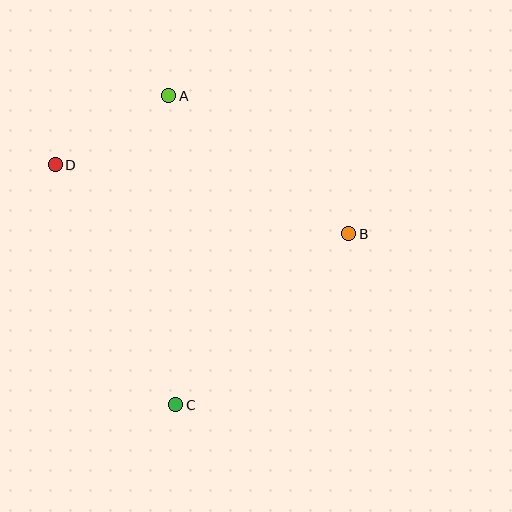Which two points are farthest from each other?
Points A and C are farthest from each other.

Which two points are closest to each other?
Points A and D are closest to each other.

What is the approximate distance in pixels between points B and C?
The distance between B and C is approximately 243 pixels.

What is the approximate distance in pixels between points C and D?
The distance between C and D is approximately 269 pixels.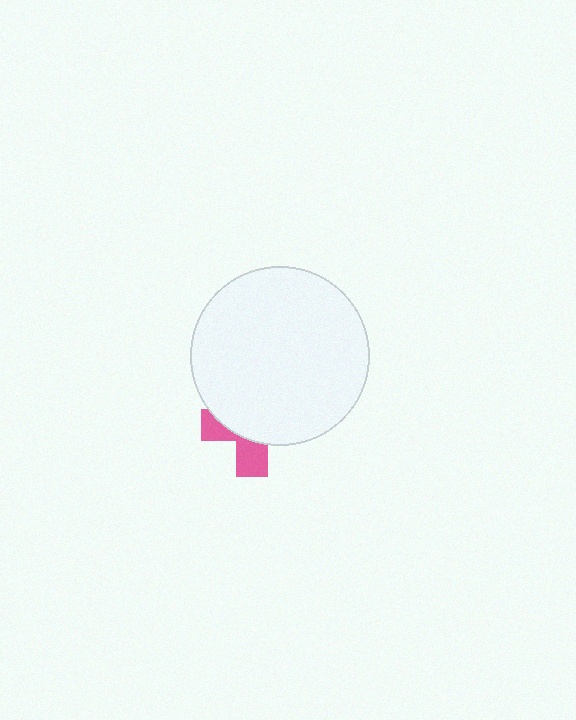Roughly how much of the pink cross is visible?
A small part of it is visible (roughly 34%).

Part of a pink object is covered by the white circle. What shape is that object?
It is a cross.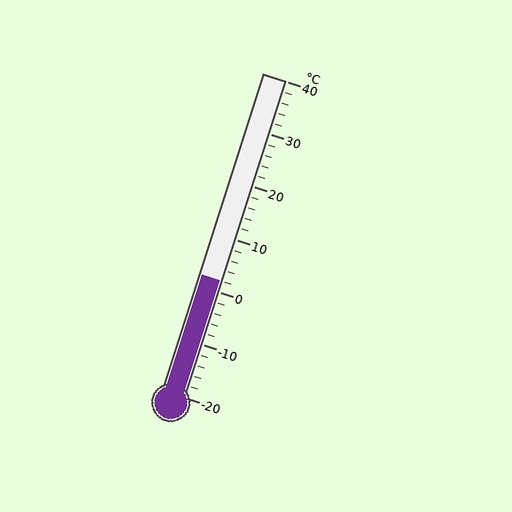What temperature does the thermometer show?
The thermometer shows approximately 2°C.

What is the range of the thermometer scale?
The thermometer scale ranges from -20°C to 40°C.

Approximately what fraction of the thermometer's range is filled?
The thermometer is filled to approximately 35% of its range.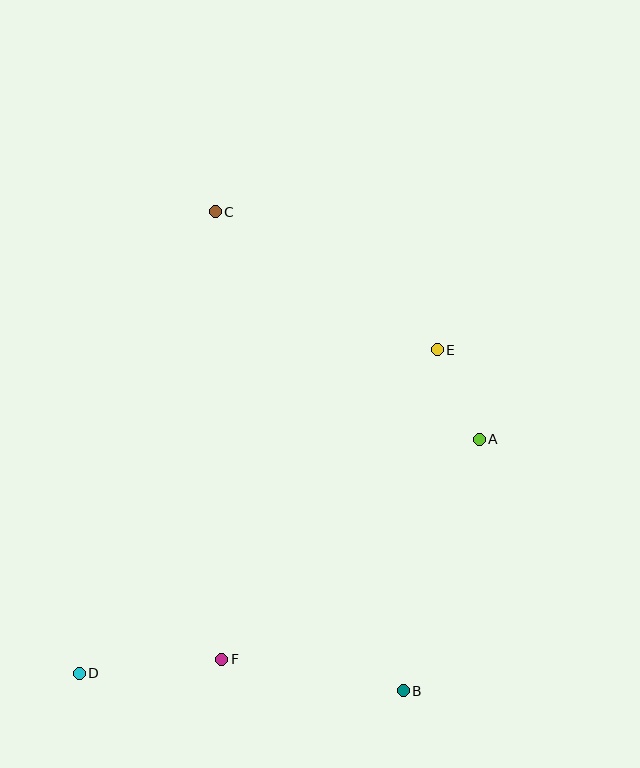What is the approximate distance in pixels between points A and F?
The distance between A and F is approximately 339 pixels.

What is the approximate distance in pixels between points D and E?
The distance between D and E is approximately 483 pixels.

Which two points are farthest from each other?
Points B and C are farthest from each other.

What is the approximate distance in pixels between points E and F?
The distance between E and F is approximately 377 pixels.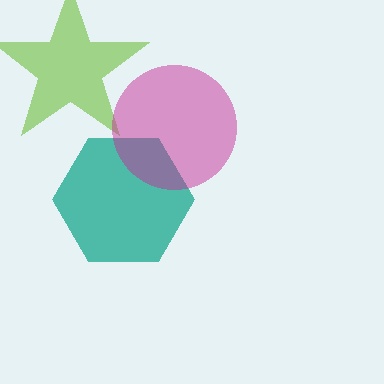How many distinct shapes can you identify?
There are 3 distinct shapes: a teal hexagon, a lime star, a magenta circle.